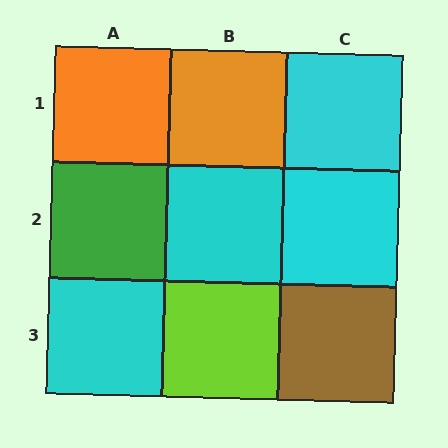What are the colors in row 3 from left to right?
Cyan, lime, brown.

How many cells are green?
1 cell is green.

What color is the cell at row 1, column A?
Orange.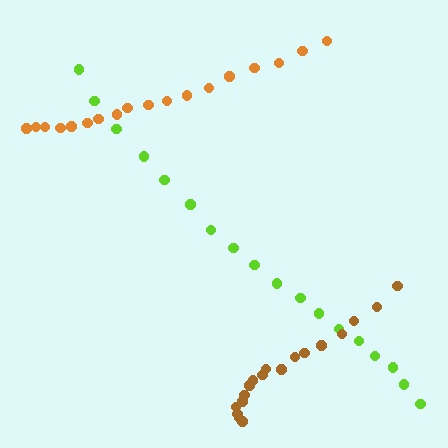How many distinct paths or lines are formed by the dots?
There are 3 distinct paths.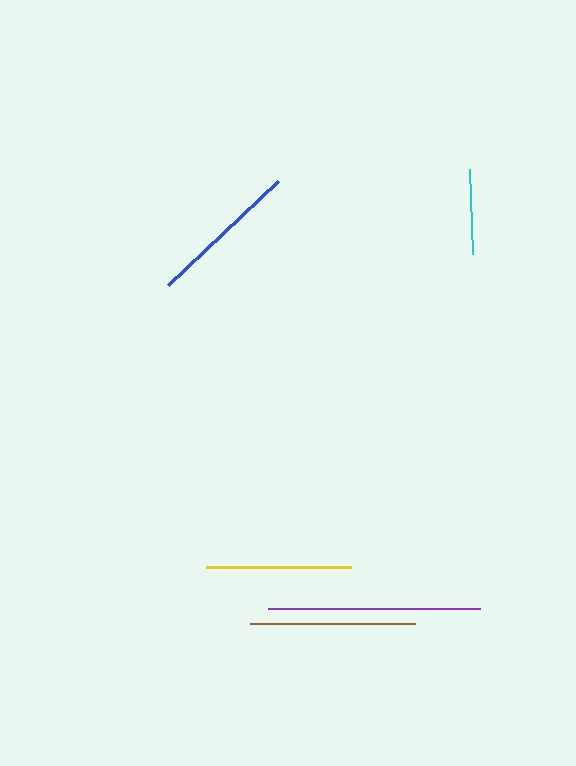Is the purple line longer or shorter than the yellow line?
The purple line is longer than the yellow line.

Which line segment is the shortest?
The cyan line is the shortest at approximately 85 pixels.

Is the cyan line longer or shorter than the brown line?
The brown line is longer than the cyan line.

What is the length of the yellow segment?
The yellow segment is approximately 145 pixels long.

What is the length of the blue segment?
The blue segment is approximately 151 pixels long.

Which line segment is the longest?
The purple line is the longest at approximately 212 pixels.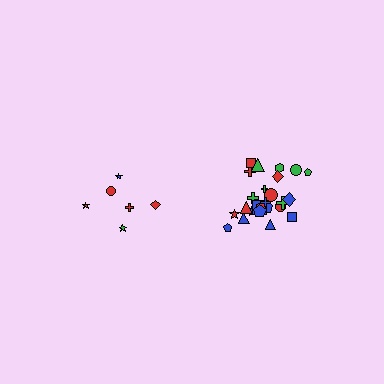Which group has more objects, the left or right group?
The right group.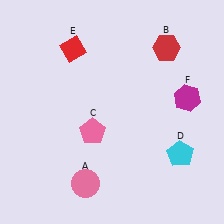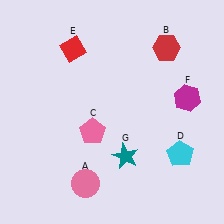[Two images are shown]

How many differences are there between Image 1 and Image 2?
There is 1 difference between the two images.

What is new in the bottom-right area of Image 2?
A teal star (G) was added in the bottom-right area of Image 2.